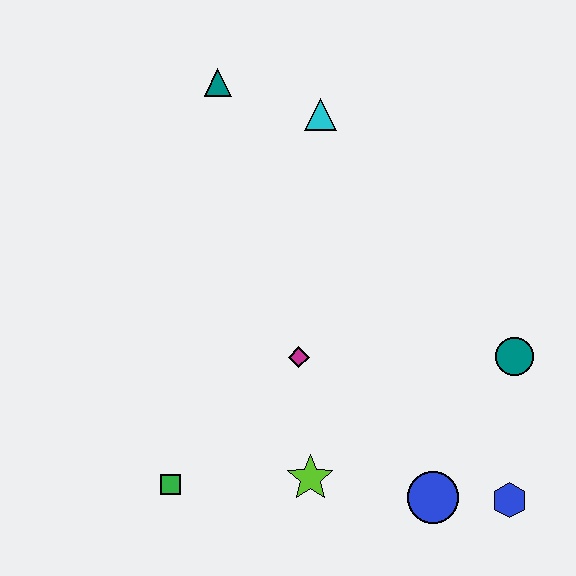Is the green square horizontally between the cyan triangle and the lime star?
No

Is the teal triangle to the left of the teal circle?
Yes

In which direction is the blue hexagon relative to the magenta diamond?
The blue hexagon is to the right of the magenta diamond.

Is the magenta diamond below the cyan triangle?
Yes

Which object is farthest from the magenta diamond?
The teal triangle is farthest from the magenta diamond.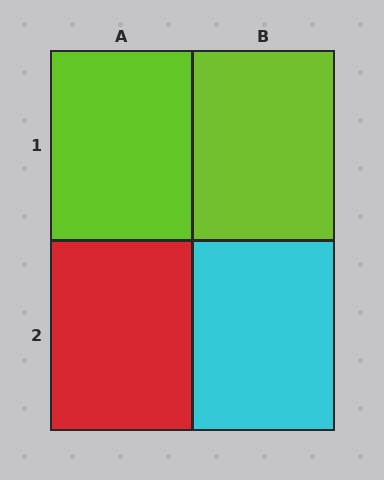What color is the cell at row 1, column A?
Lime.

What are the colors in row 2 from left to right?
Red, cyan.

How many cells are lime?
2 cells are lime.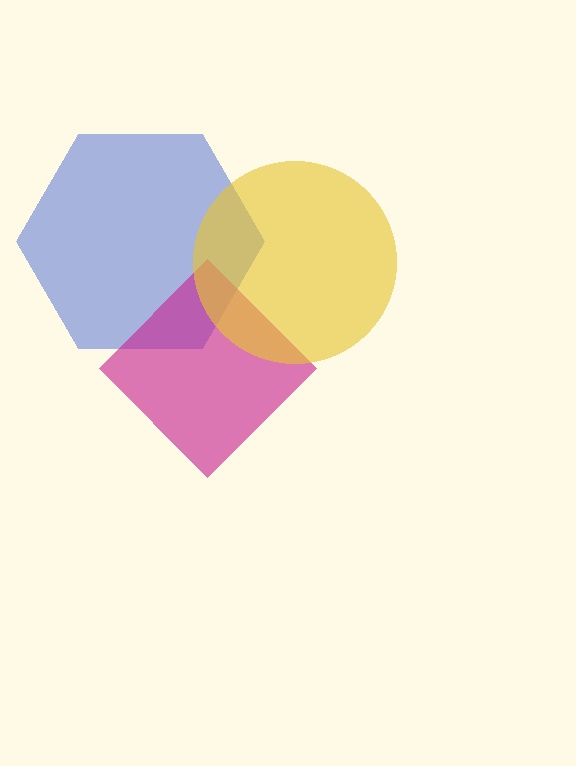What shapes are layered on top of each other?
The layered shapes are: a blue hexagon, a magenta diamond, a yellow circle.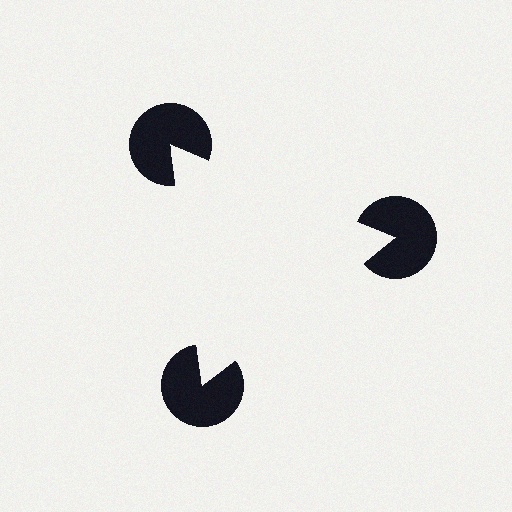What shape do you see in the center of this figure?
An illusory triangle — its edges are inferred from the aligned wedge cuts in the pac-man discs, not physically drawn.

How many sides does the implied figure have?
3 sides.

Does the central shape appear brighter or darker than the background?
It typically appears slightly brighter than the background, even though no actual brightness change is drawn.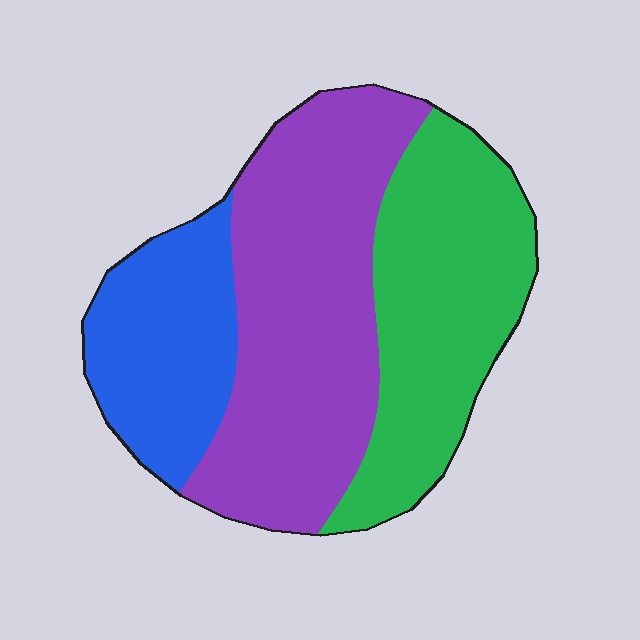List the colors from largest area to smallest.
From largest to smallest: purple, green, blue.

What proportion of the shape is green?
Green takes up about one third (1/3) of the shape.